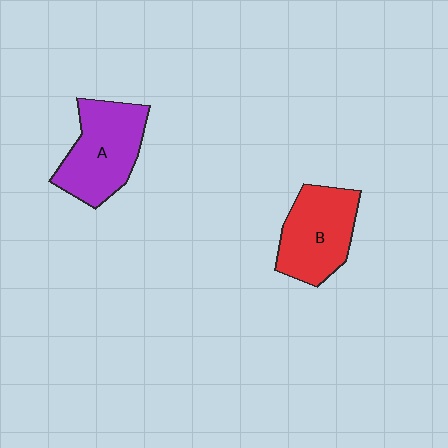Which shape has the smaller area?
Shape B (red).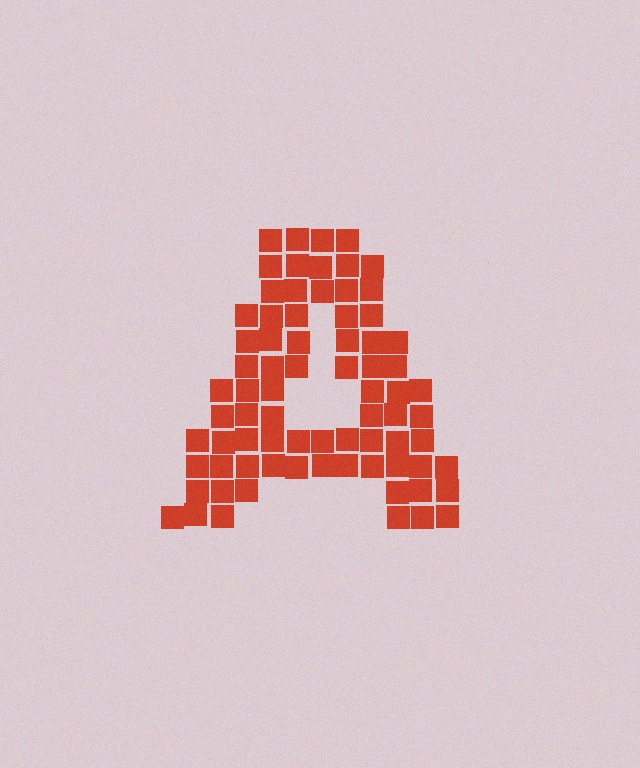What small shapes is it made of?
It is made of small squares.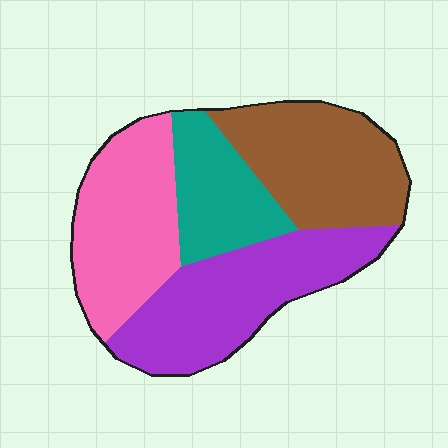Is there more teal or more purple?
Purple.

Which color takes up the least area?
Teal, at roughly 15%.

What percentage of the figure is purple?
Purple takes up between a quarter and a half of the figure.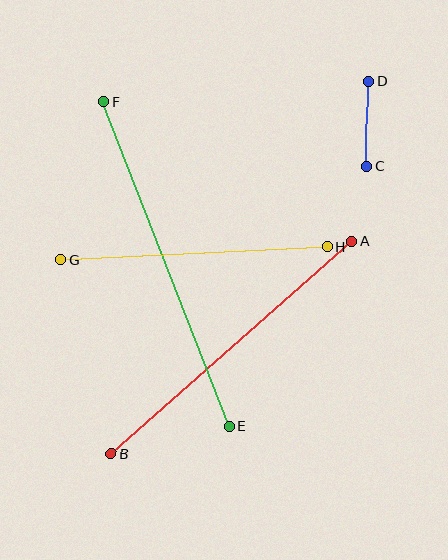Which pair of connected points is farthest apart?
Points E and F are farthest apart.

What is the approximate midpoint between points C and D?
The midpoint is at approximately (368, 124) pixels.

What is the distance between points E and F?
The distance is approximately 348 pixels.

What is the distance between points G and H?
The distance is approximately 267 pixels.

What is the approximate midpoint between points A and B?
The midpoint is at approximately (232, 348) pixels.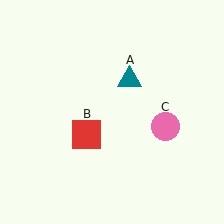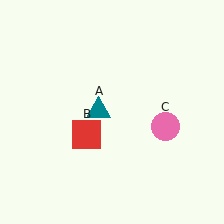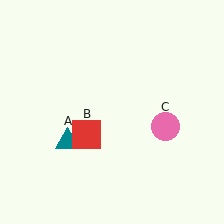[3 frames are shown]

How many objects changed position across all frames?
1 object changed position: teal triangle (object A).